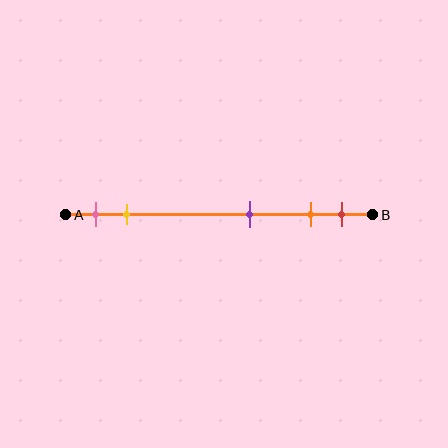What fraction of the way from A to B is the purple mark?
The purple mark is approximately 60% (0.6) of the way from A to B.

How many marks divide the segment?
There are 5 marks dividing the segment.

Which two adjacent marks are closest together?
The orange and red marks are the closest adjacent pair.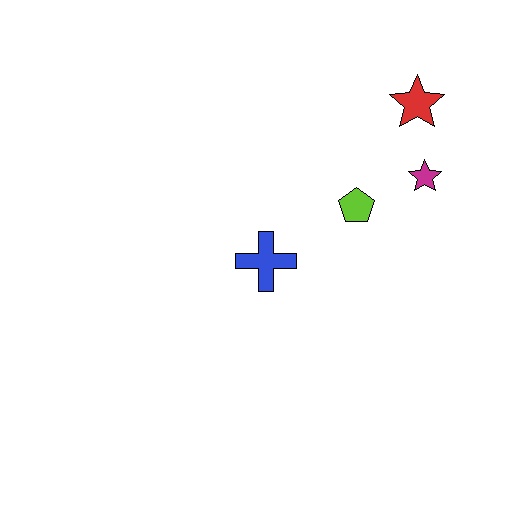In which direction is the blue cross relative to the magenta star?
The blue cross is to the left of the magenta star.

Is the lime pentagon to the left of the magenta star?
Yes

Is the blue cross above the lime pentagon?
No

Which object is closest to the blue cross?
The lime pentagon is closest to the blue cross.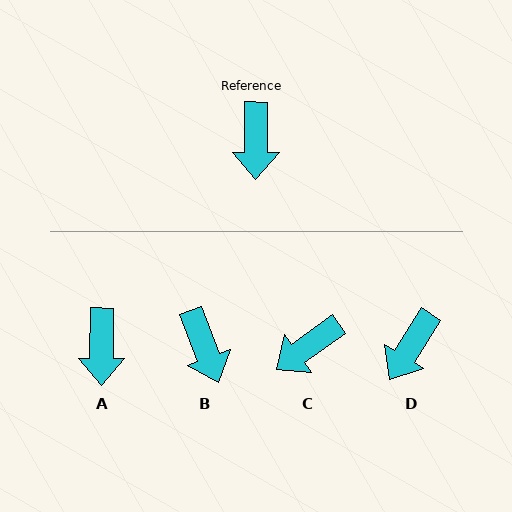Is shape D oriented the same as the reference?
No, it is off by about 32 degrees.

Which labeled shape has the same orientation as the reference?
A.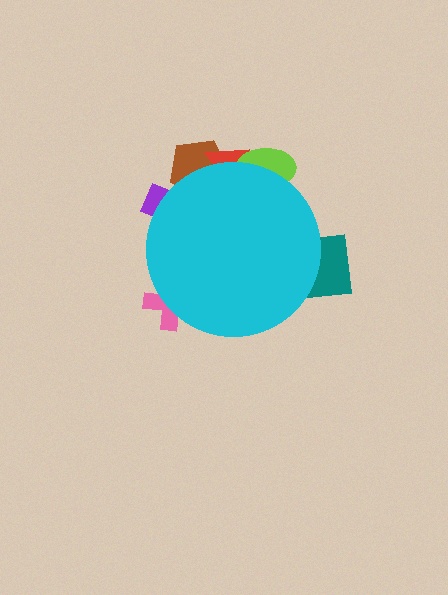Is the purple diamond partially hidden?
Yes, the purple diamond is partially hidden behind the cyan circle.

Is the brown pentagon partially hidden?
Yes, the brown pentagon is partially hidden behind the cyan circle.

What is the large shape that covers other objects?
A cyan circle.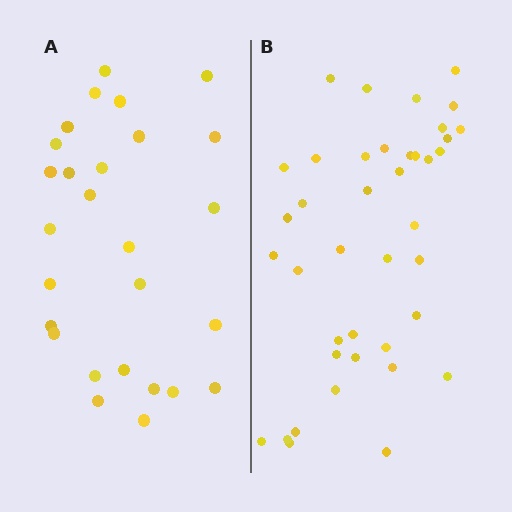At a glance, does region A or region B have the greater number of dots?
Region B (the right region) has more dots.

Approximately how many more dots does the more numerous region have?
Region B has approximately 15 more dots than region A.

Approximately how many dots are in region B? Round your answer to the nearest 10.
About 40 dots.